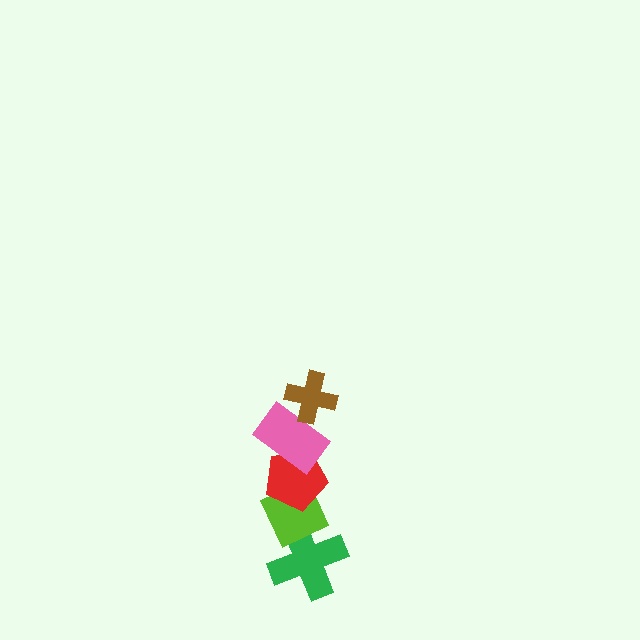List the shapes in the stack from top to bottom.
From top to bottom: the brown cross, the pink rectangle, the red pentagon, the lime diamond, the green cross.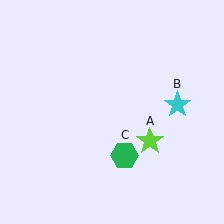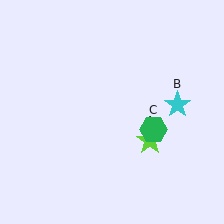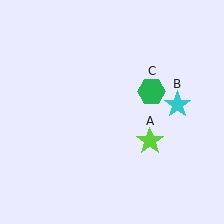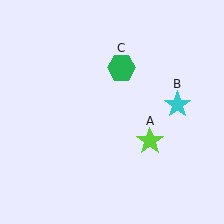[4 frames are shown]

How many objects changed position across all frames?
1 object changed position: green hexagon (object C).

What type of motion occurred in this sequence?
The green hexagon (object C) rotated counterclockwise around the center of the scene.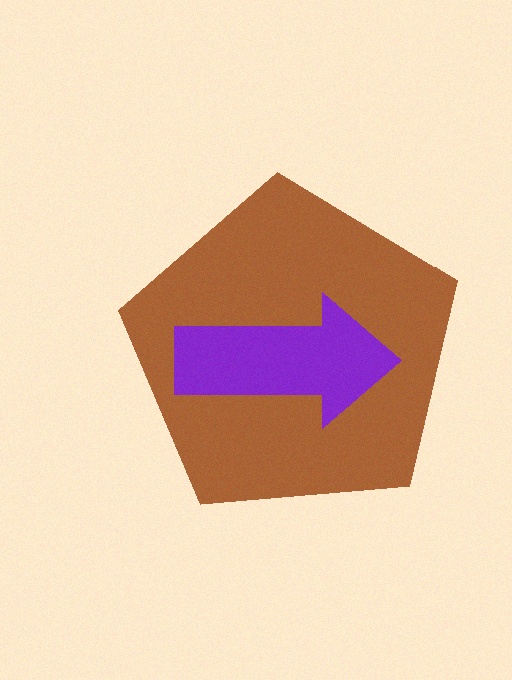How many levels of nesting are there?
2.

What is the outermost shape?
The brown pentagon.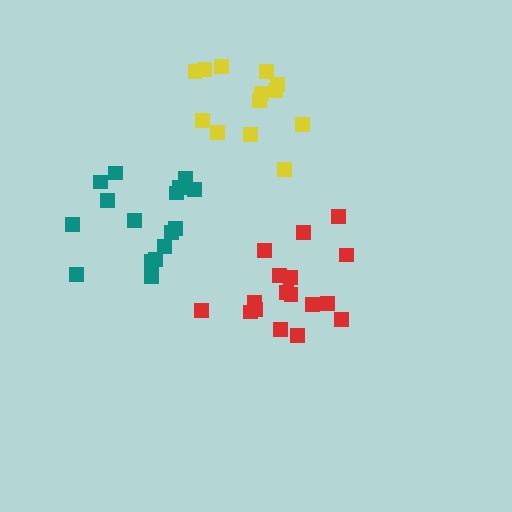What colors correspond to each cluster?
The clusters are colored: yellow, red, teal.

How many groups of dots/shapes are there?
There are 3 groups.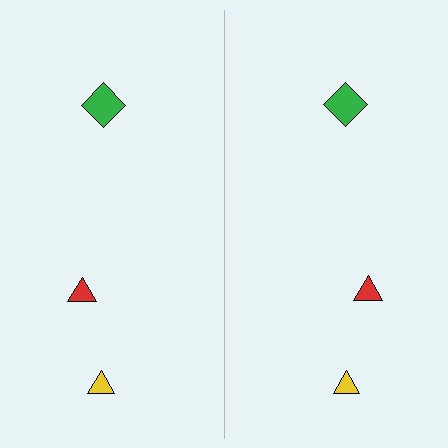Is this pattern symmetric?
Yes, this pattern has bilateral (reflection) symmetry.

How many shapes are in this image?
There are 6 shapes in this image.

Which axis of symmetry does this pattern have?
The pattern has a vertical axis of symmetry running through the center of the image.